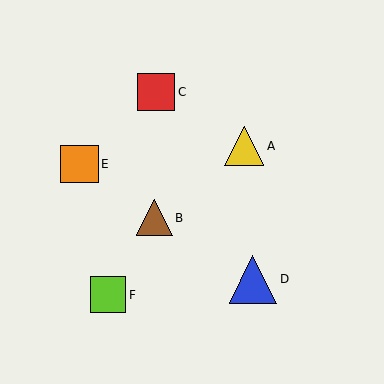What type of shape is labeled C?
Shape C is a red square.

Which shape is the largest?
The blue triangle (labeled D) is the largest.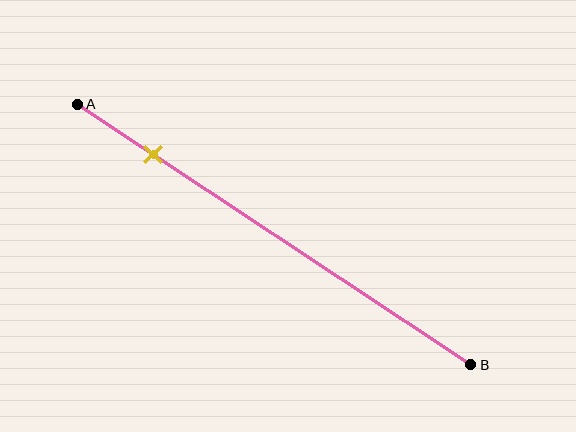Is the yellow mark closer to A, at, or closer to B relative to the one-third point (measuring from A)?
The yellow mark is closer to point A than the one-third point of segment AB.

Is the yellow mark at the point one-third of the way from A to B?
No, the mark is at about 20% from A, not at the 33% one-third point.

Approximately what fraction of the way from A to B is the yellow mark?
The yellow mark is approximately 20% of the way from A to B.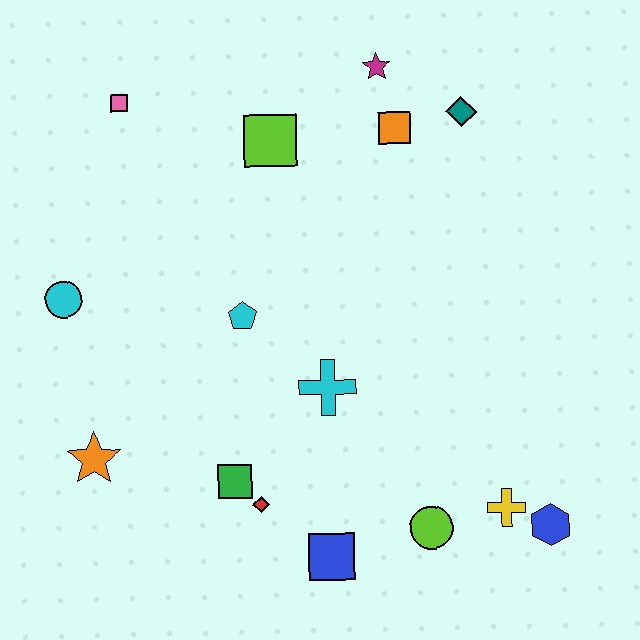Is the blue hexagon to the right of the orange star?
Yes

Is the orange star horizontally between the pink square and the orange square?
No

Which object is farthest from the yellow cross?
The pink square is farthest from the yellow cross.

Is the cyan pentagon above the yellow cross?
Yes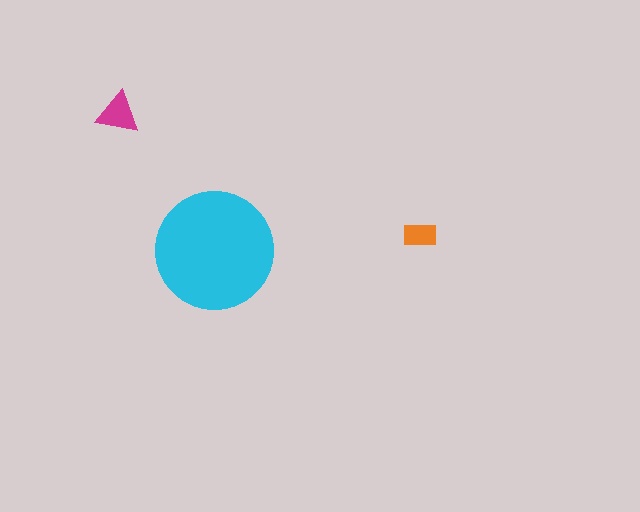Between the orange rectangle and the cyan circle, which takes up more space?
The cyan circle.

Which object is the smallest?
The orange rectangle.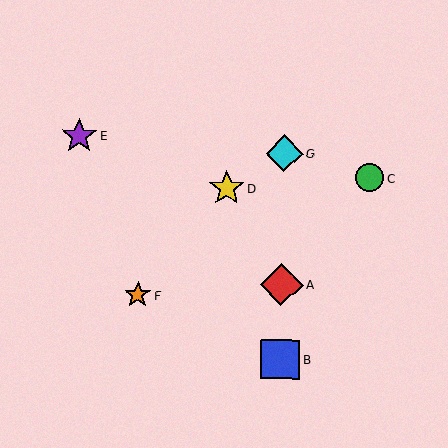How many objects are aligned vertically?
3 objects (A, B, G) are aligned vertically.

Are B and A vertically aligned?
Yes, both are at x≈280.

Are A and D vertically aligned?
No, A is at x≈282 and D is at x≈227.